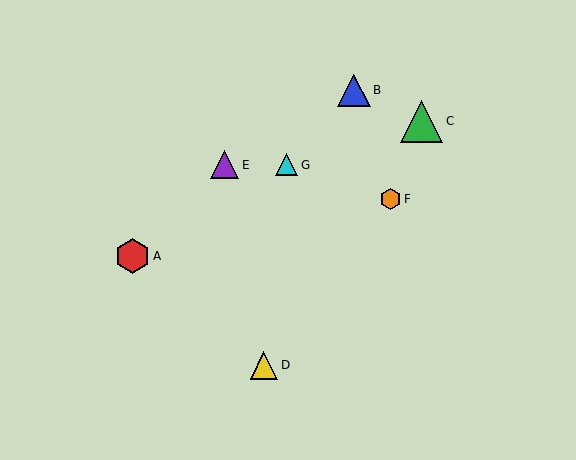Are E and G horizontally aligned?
Yes, both are at y≈165.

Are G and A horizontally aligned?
No, G is at y≈165 and A is at y≈256.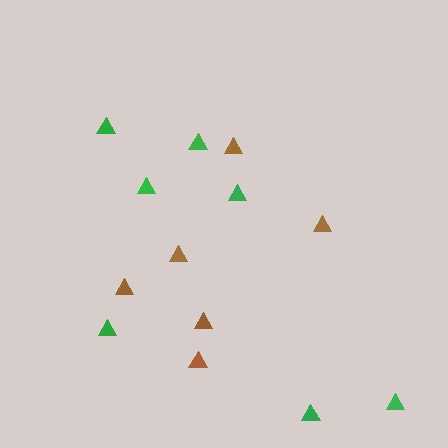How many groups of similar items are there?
There are 2 groups: one group of green triangles (7) and one group of brown triangles (6).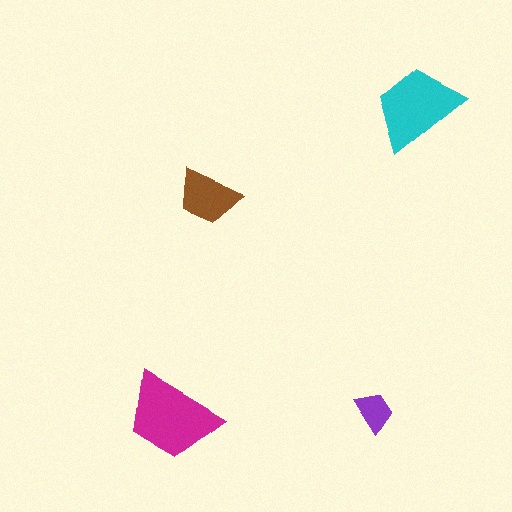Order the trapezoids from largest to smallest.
the magenta one, the cyan one, the brown one, the purple one.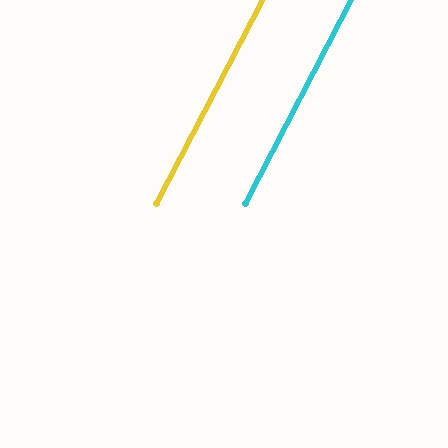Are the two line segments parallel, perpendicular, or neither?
Parallel — their directions differ by only 0.0°.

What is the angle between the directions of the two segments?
Approximately 0 degrees.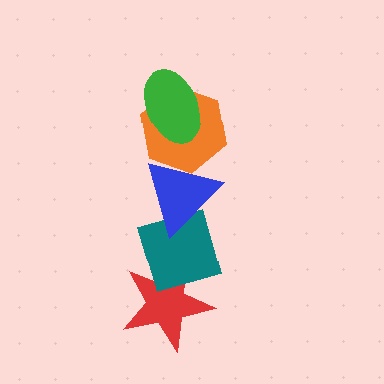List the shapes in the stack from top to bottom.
From top to bottom: the green ellipse, the orange hexagon, the blue triangle, the teal diamond, the red star.